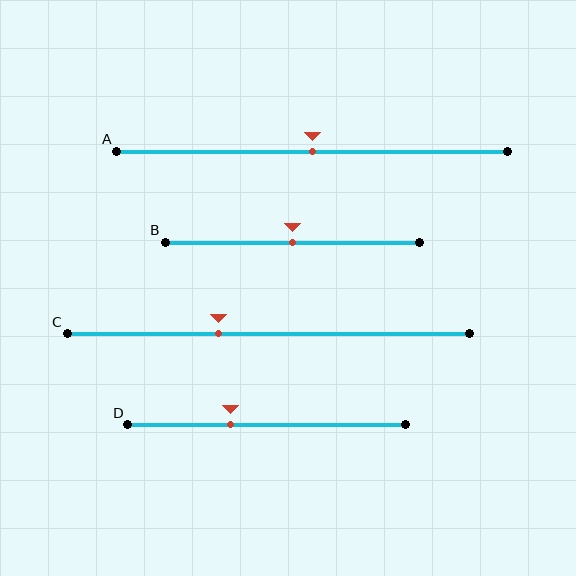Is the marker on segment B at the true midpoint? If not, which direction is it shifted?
Yes, the marker on segment B is at the true midpoint.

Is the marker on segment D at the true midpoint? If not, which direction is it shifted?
No, the marker on segment D is shifted to the left by about 13% of the segment length.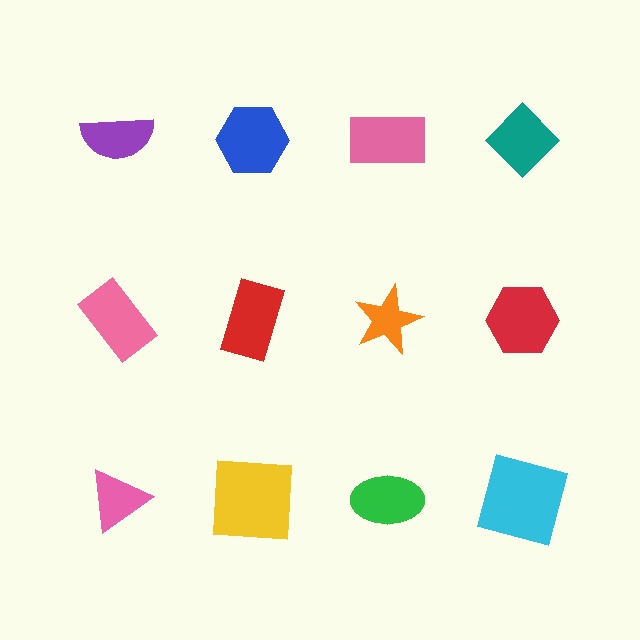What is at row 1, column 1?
A purple semicircle.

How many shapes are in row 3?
4 shapes.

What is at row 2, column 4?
A red hexagon.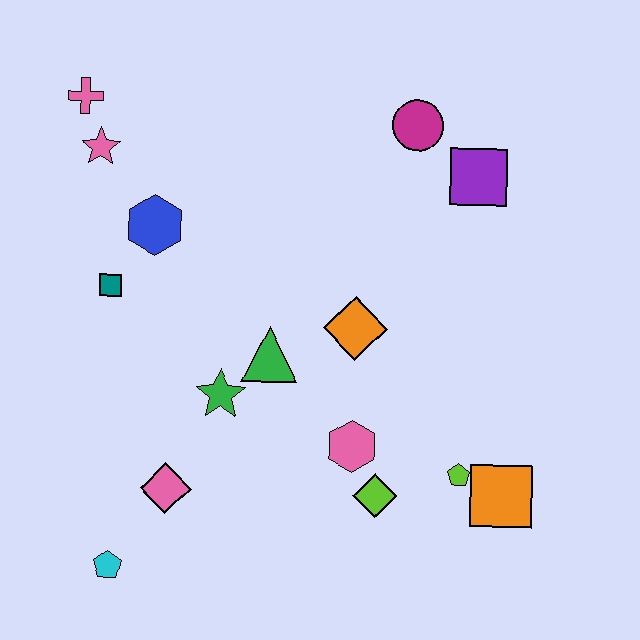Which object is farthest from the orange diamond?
The pink cross is farthest from the orange diamond.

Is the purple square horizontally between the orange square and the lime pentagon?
Yes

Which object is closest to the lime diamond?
The pink hexagon is closest to the lime diamond.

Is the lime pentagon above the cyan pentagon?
Yes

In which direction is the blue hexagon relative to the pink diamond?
The blue hexagon is above the pink diamond.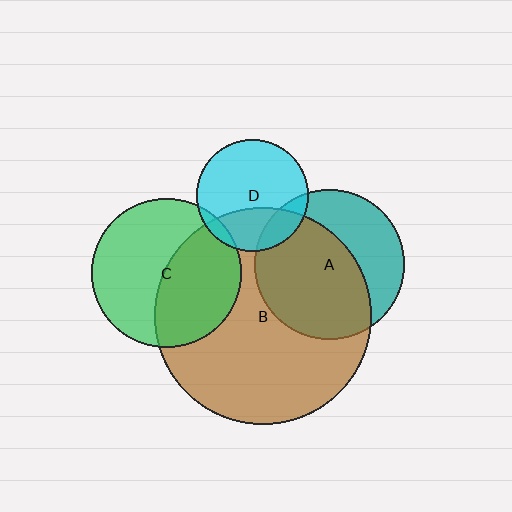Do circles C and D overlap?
Yes.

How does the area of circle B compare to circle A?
Approximately 2.1 times.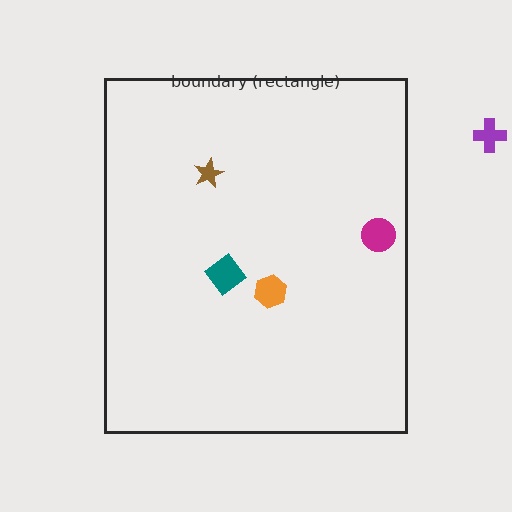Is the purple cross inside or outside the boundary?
Outside.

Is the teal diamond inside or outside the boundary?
Inside.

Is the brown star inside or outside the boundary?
Inside.